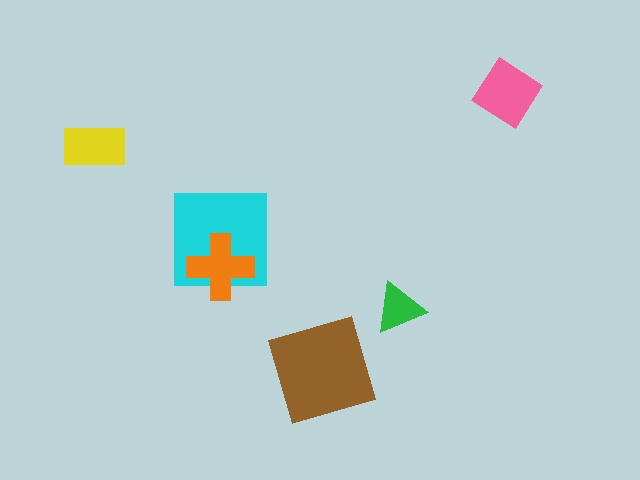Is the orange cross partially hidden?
No, no other shape covers it.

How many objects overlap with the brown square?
0 objects overlap with the brown square.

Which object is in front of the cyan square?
The orange cross is in front of the cyan square.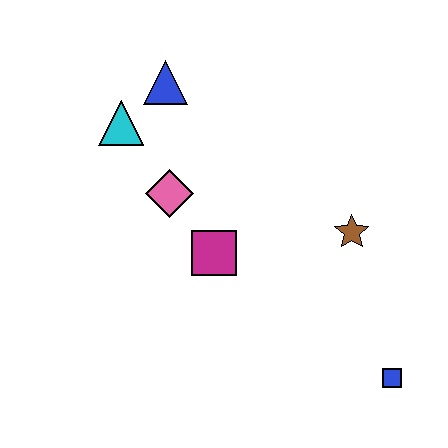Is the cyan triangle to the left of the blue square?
Yes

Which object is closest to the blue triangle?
The cyan triangle is closest to the blue triangle.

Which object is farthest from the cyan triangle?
The blue square is farthest from the cyan triangle.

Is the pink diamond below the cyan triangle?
Yes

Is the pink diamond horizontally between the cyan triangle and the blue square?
Yes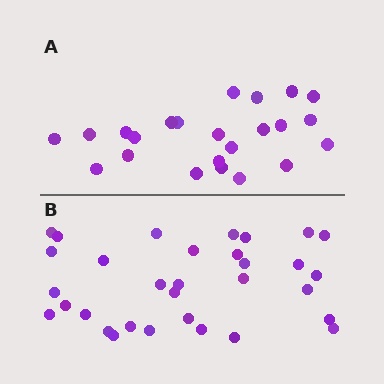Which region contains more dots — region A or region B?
Region B (the bottom region) has more dots.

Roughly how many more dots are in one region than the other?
Region B has roughly 8 or so more dots than region A.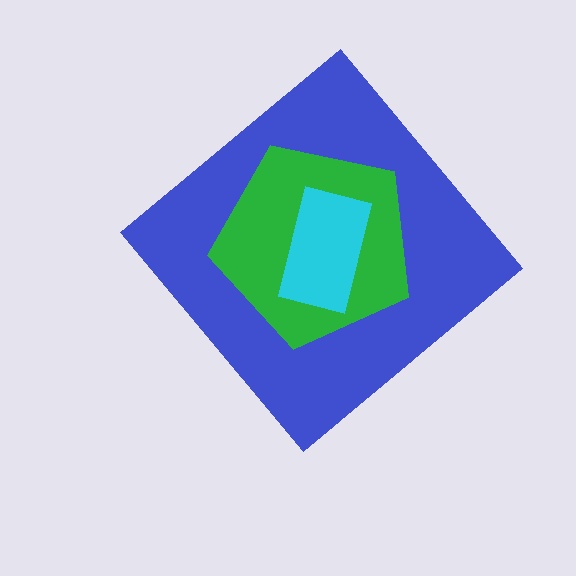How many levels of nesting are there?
3.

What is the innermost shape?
The cyan rectangle.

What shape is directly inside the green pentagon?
The cyan rectangle.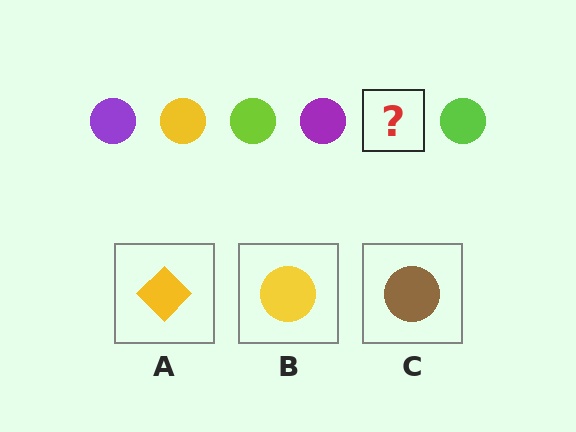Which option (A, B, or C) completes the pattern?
B.